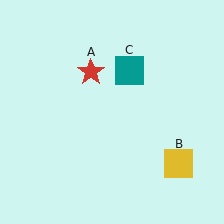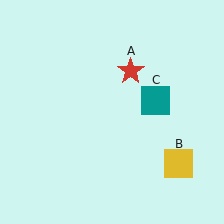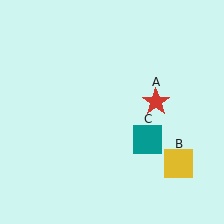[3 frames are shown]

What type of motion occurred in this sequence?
The red star (object A), teal square (object C) rotated clockwise around the center of the scene.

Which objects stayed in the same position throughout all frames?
Yellow square (object B) remained stationary.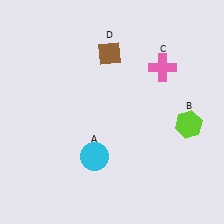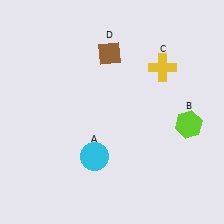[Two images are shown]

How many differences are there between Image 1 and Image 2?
There is 1 difference between the two images.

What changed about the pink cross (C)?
In Image 1, C is pink. In Image 2, it changed to yellow.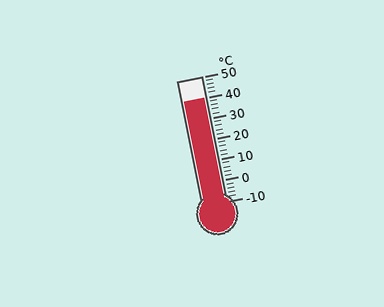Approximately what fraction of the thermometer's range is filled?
The thermometer is filled to approximately 85% of its range.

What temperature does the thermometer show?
The thermometer shows approximately 40°C.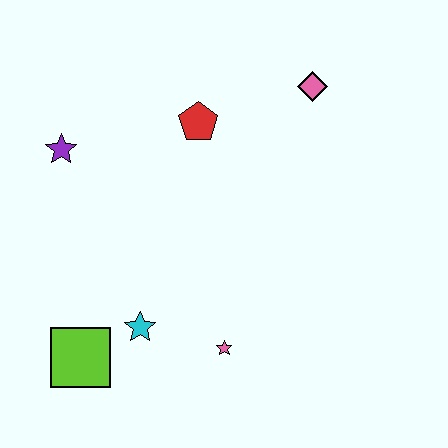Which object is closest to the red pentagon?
The pink diamond is closest to the red pentagon.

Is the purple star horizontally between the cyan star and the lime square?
No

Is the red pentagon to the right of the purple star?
Yes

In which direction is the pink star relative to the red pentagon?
The pink star is below the red pentagon.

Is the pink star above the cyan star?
No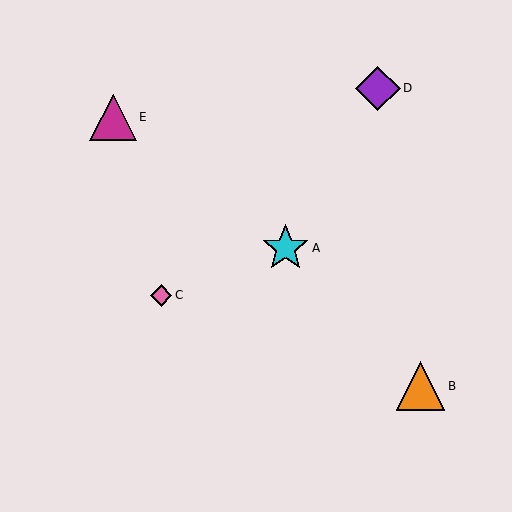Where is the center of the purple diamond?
The center of the purple diamond is at (378, 88).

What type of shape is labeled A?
Shape A is a cyan star.